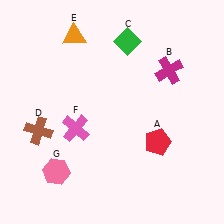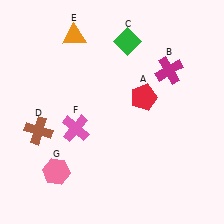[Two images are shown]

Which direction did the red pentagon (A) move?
The red pentagon (A) moved up.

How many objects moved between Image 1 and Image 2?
1 object moved between the two images.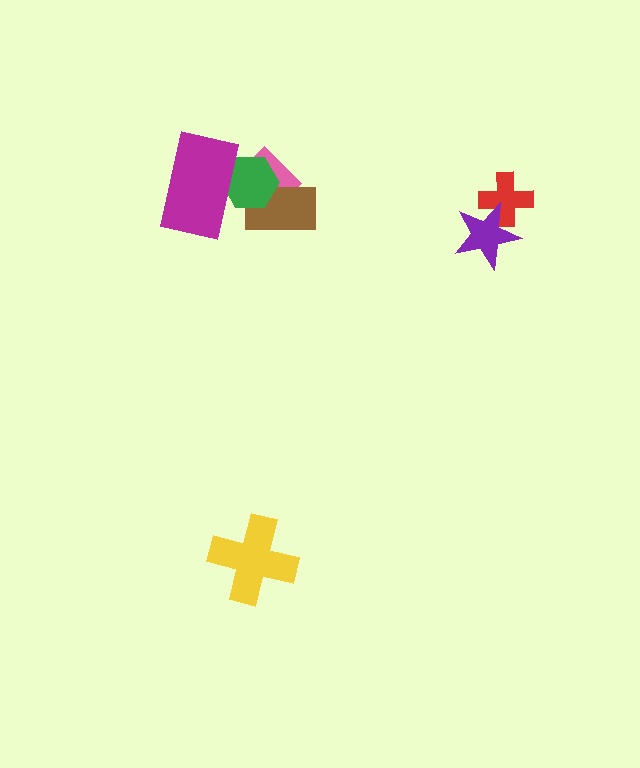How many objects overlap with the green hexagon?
3 objects overlap with the green hexagon.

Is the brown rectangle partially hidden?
Yes, it is partially covered by another shape.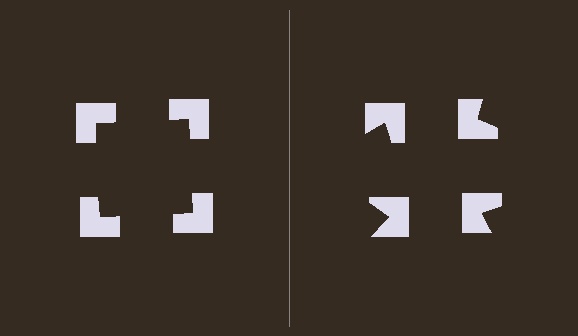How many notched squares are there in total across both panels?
8 — 4 on each side.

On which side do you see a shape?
An illusory square appears on the left side. On the right side the wedge cuts are rotated, so no coherent shape forms.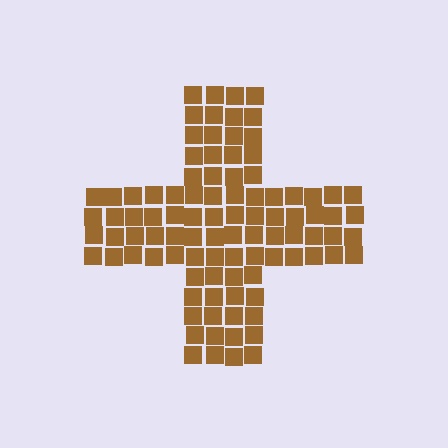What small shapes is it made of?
It is made of small squares.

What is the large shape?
The large shape is a cross.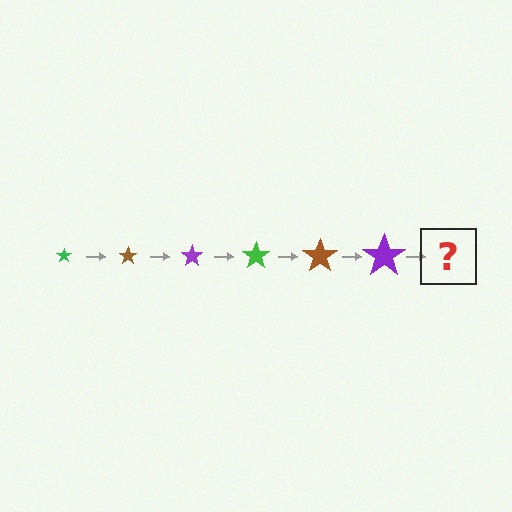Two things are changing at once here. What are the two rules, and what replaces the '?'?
The two rules are that the star grows larger each step and the color cycles through green, brown, and purple. The '?' should be a green star, larger than the previous one.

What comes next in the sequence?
The next element should be a green star, larger than the previous one.